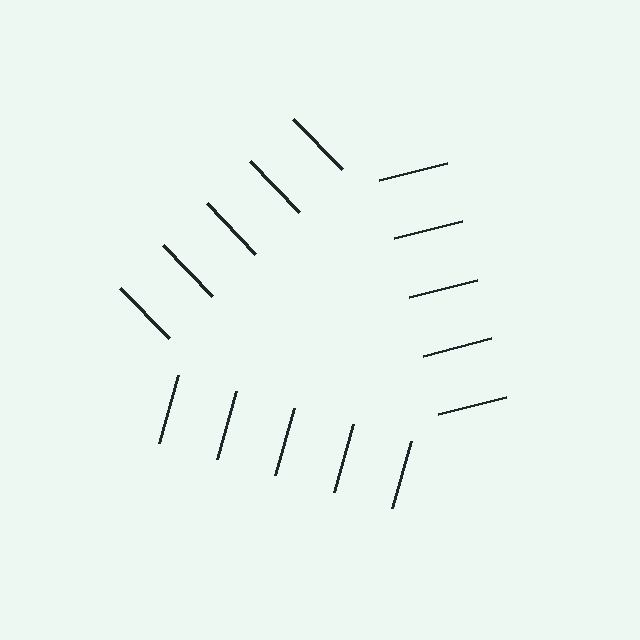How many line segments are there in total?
15 — 5 along each of the 3 edges.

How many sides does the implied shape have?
3 sides — the line-ends trace a triangle.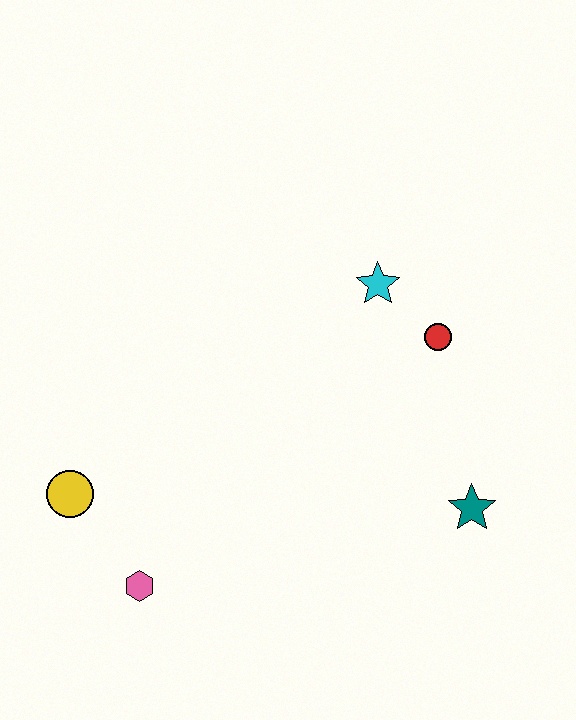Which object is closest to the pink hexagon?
The yellow circle is closest to the pink hexagon.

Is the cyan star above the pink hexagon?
Yes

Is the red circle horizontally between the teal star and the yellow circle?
Yes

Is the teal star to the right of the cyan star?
Yes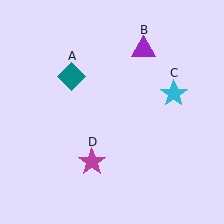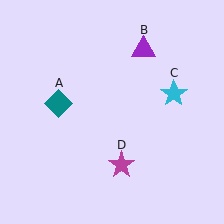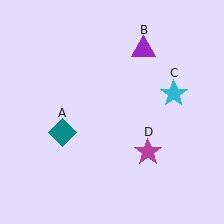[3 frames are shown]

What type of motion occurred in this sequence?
The teal diamond (object A), magenta star (object D) rotated counterclockwise around the center of the scene.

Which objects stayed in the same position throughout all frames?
Purple triangle (object B) and cyan star (object C) remained stationary.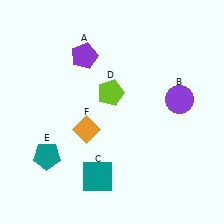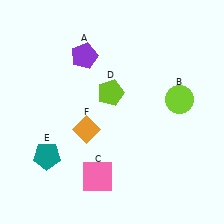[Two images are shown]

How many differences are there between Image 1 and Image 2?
There are 2 differences between the two images.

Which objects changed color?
B changed from purple to lime. C changed from teal to pink.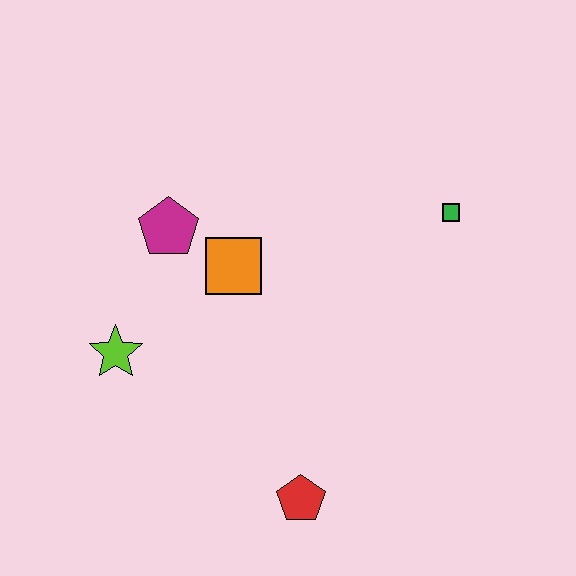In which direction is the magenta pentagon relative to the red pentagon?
The magenta pentagon is above the red pentagon.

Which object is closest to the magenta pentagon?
The orange square is closest to the magenta pentagon.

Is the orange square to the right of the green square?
No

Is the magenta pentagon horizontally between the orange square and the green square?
No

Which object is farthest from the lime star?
The green square is farthest from the lime star.